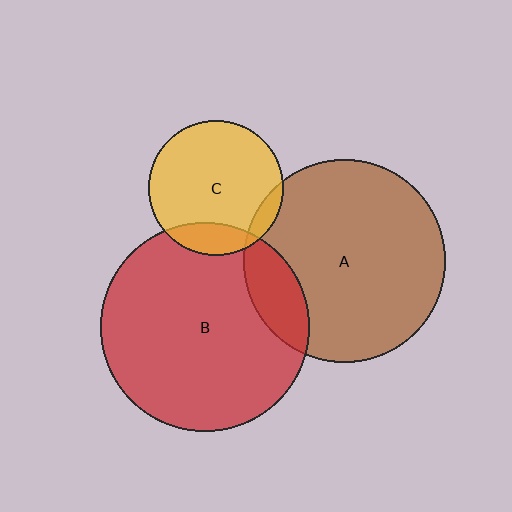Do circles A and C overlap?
Yes.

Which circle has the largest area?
Circle B (red).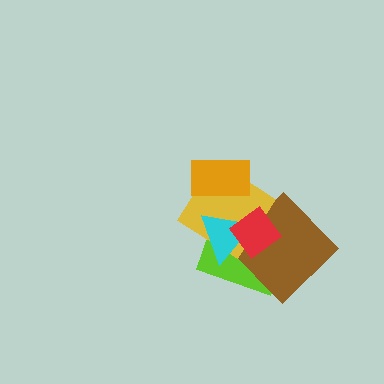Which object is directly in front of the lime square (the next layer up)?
The brown diamond is directly in front of the lime square.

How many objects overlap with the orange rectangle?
1 object overlaps with the orange rectangle.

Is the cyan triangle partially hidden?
Yes, it is partially covered by another shape.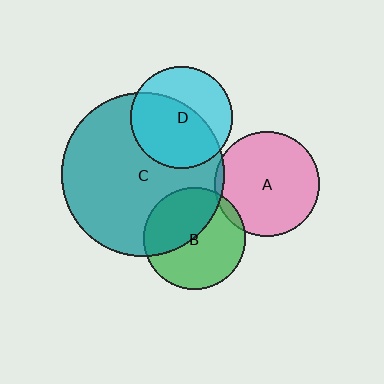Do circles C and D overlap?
Yes.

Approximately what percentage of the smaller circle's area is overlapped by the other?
Approximately 60%.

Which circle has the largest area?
Circle C (teal).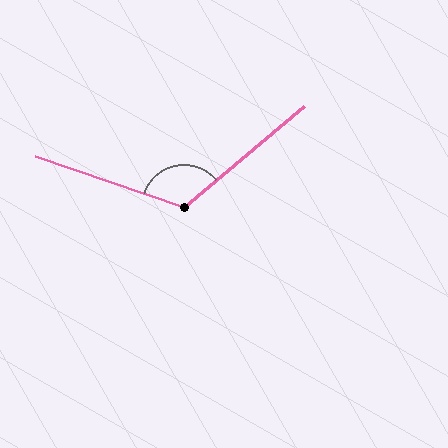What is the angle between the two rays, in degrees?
Approximately 121 degrees.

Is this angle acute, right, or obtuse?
It is obtuse.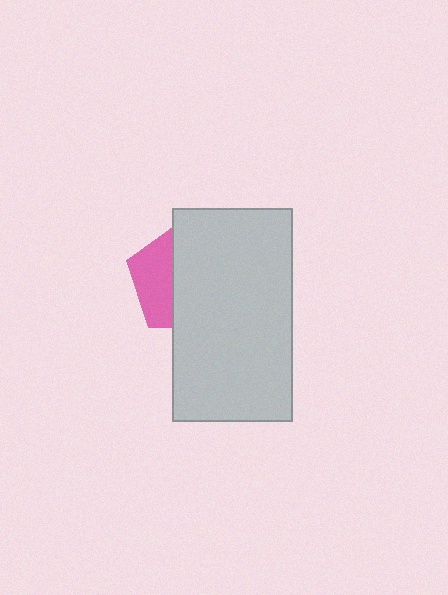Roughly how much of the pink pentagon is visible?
A small part of it is visible (roughly 36%).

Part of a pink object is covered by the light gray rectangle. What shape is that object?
It is a pentagon.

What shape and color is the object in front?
The object in front is a light gray rectangle.